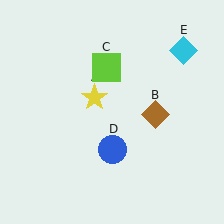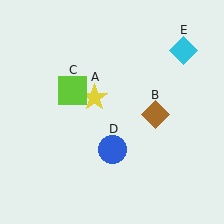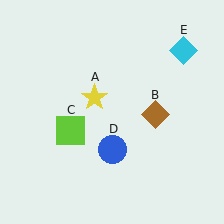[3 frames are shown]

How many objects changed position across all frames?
1 object changed position: lime square (object C).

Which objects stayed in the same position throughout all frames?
Yellow star (object A) and brown diamond (object B) and blue circle (object D) and cyan diamond (object E) remained stationary.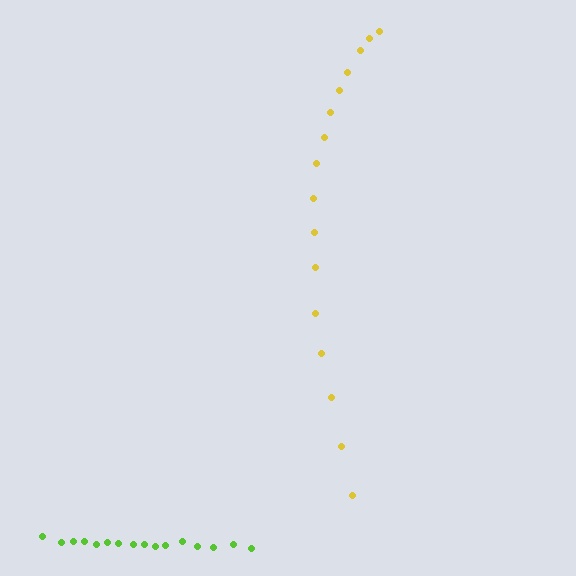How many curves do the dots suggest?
There are 2 distinct paths.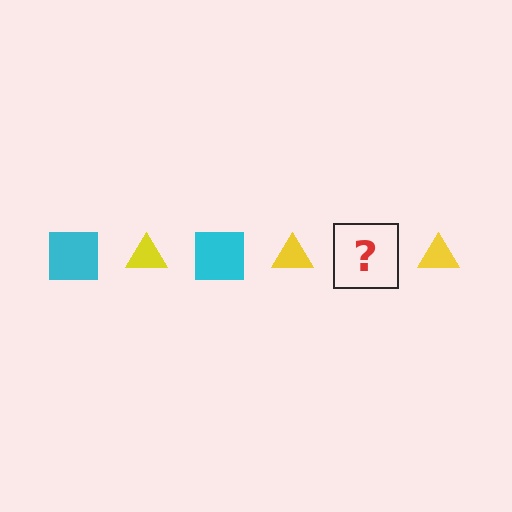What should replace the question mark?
The question mark should be replaced with a cyan square.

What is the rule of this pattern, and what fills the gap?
The rule is that the pattern alternates between cyan square and yellow triangle. The gap should be filled with a cyan square.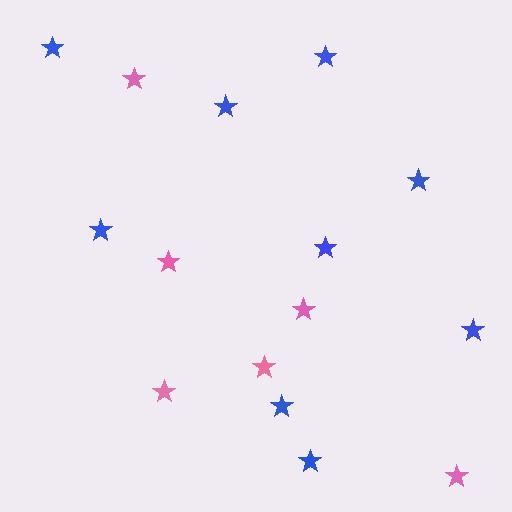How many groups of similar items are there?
There are 2 groups: one group of blue stars (9) and one group of pink stars (6).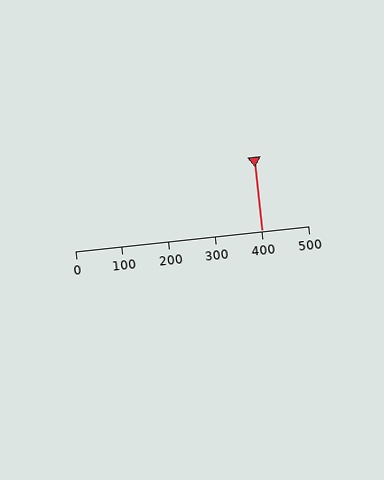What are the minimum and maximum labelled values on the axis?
The axis runs from 0 to 500.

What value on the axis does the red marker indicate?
The marker indicates approximately 400.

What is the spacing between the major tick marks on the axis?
The major ticks are spaced 100 apart.